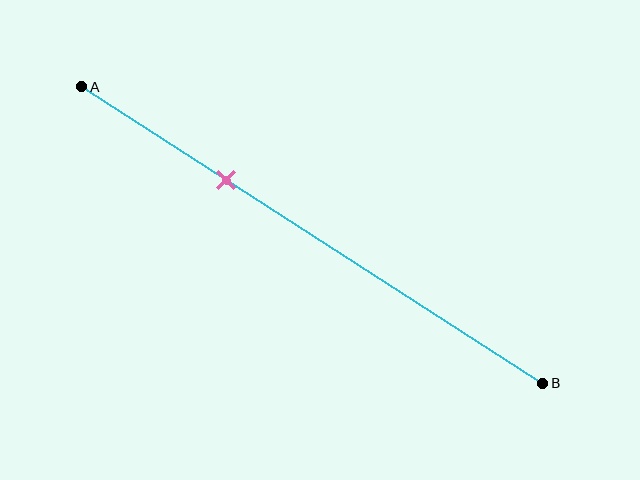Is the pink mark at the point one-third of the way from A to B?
Yes, the mark is approximately at the one-third point.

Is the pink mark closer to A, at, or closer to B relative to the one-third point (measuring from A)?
The pink mark is approximately at the one-third point of segment AB.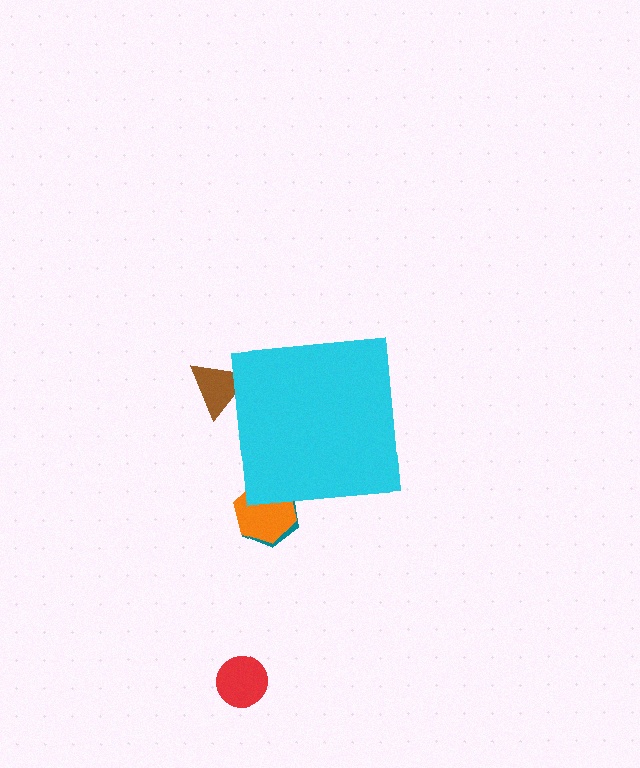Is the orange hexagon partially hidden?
Yes, the orange hexagon is partially hidden behind the cyan square.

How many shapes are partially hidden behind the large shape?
3 shapes are partially hidden.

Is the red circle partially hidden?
No, the red circle is fully visible.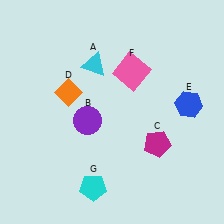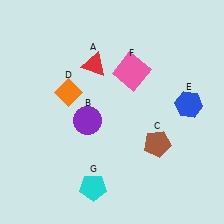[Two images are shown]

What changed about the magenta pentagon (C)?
In Image 1, C is magenta. In Image 2, it changed to brown.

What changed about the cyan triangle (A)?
In Image 1, A is cyan. In Image 2, it changed to red.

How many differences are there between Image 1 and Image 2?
There are 2 differences between the two images.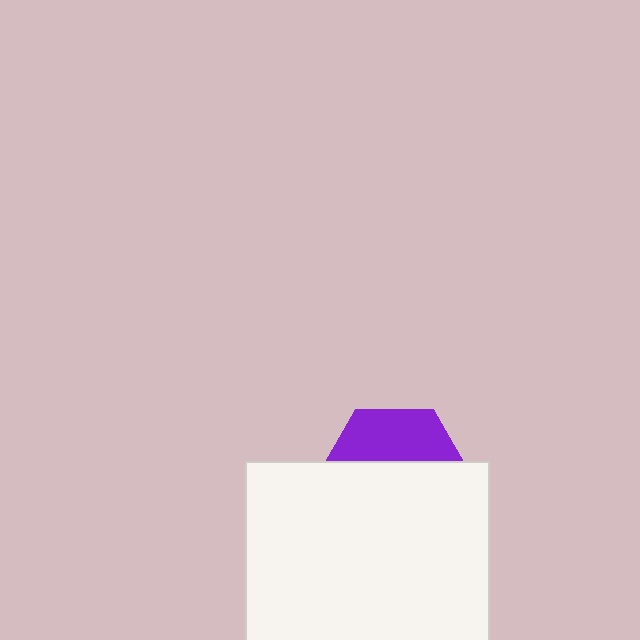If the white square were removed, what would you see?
You would see the complete purple hexagon.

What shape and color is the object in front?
The object in front is a white square.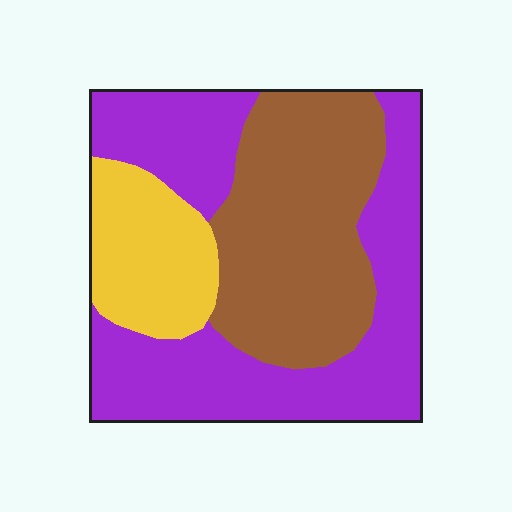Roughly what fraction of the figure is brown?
Brown takes up about one third (1/3) of the figure.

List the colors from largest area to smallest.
From largest to smallest: purple, brown, yellow.